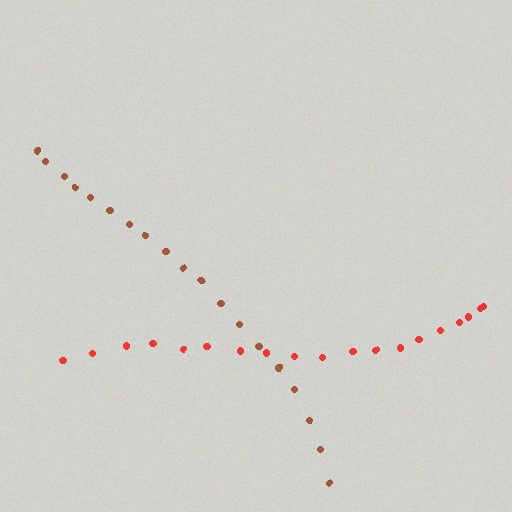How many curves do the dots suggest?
There are 2 distinct paths.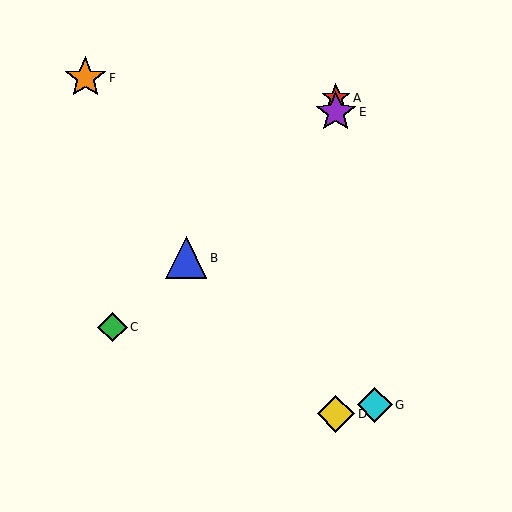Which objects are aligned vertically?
Objects A, D, E are aligned vertically.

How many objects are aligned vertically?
3 objects (A, D, E) are aligned vertically.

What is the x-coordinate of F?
Object F is at x≈85.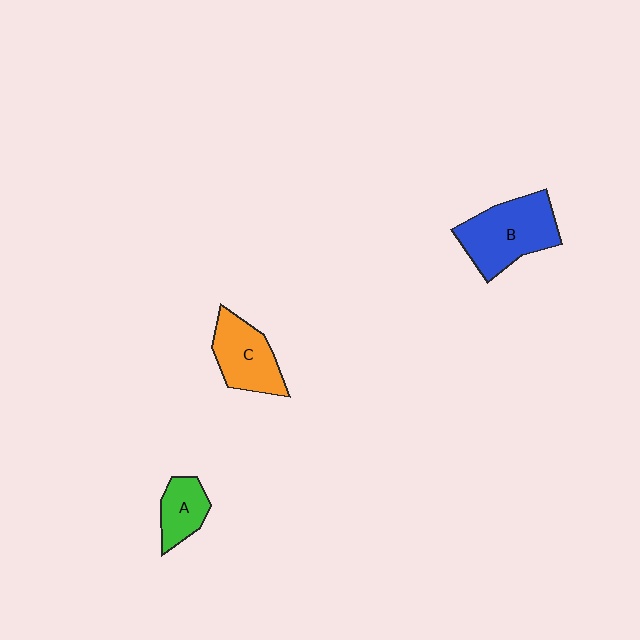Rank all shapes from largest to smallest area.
From largest to smallest: B (blue), C (orange), A (green).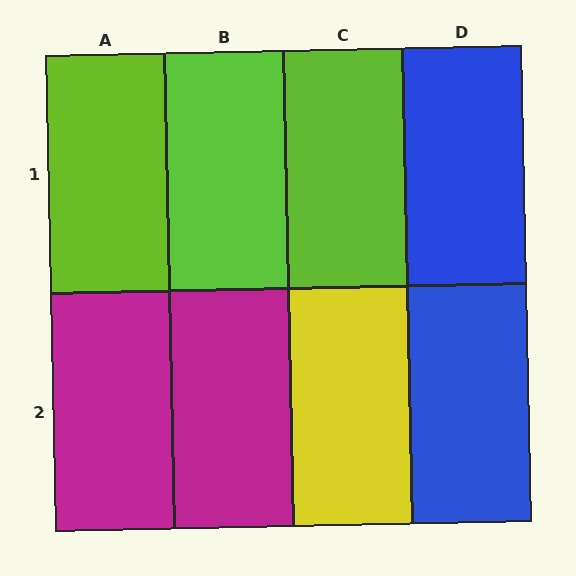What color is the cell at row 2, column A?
Magenta.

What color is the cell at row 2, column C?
Yellow.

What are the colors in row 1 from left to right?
Lime, lime, lime, blue.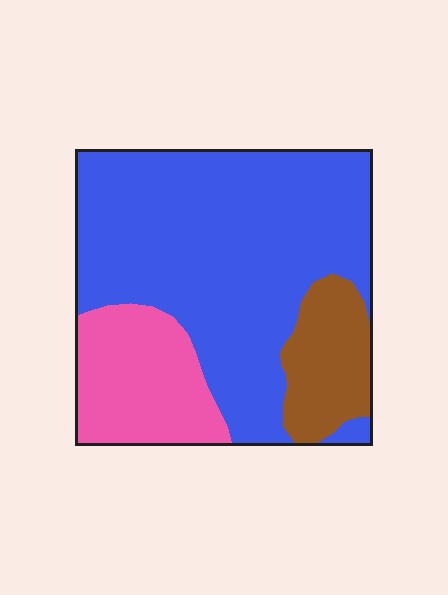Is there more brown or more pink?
Pink.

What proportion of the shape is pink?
Pink takes up about one fifth (1/5) of the shape.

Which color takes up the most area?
Blue, at roughly 65%.